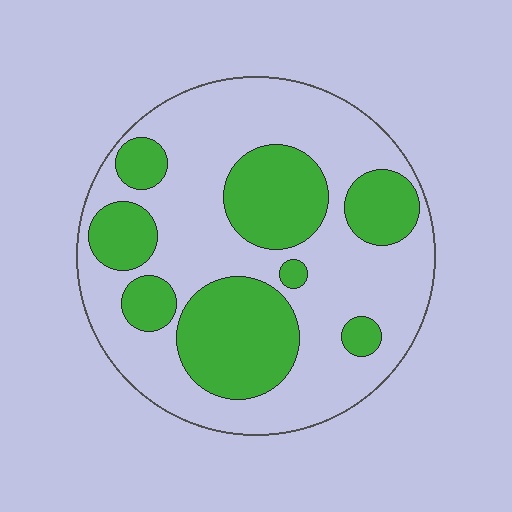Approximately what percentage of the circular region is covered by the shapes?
Approximately 35%.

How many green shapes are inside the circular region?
8.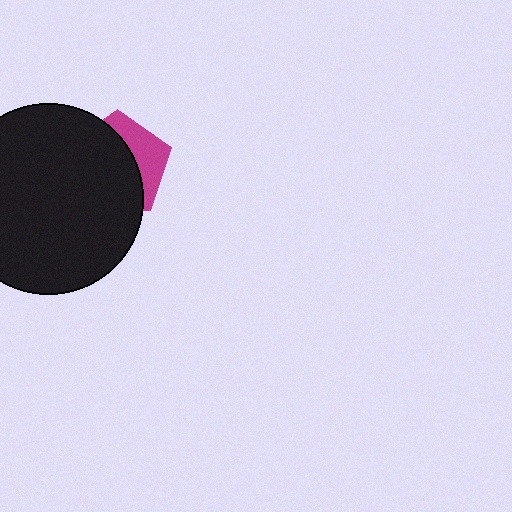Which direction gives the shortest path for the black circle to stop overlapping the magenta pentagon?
Moving left gives the shortest separation.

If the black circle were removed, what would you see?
You would see the complete magenta pentagon.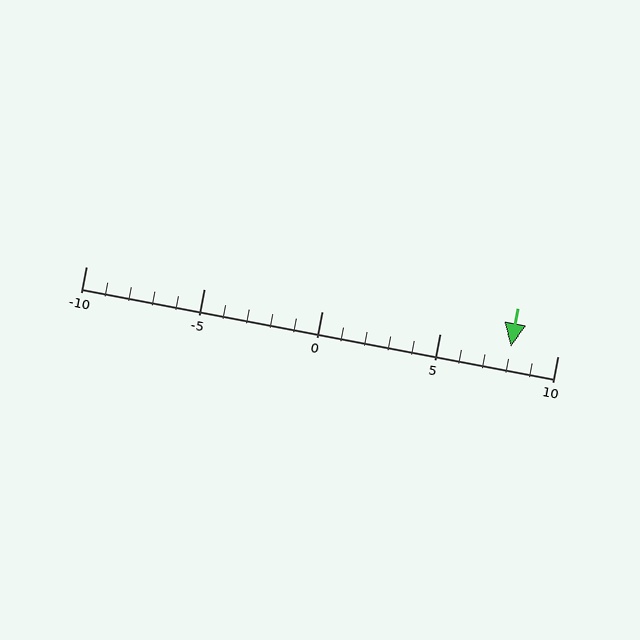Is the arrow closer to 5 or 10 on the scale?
The arrow is closer to 10.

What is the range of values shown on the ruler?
The ruler shows values from -10 to 10.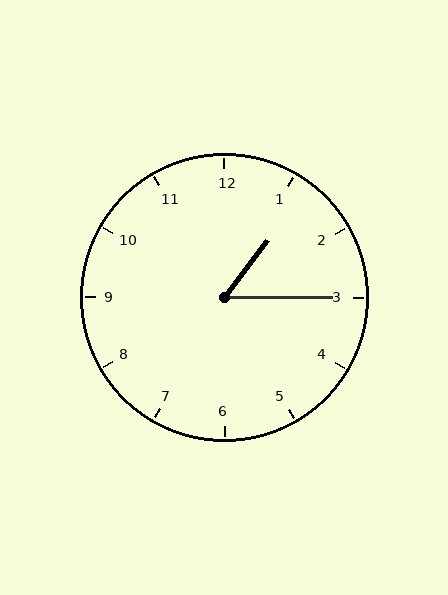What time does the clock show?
1:15.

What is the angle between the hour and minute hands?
Approximately 52 degrees.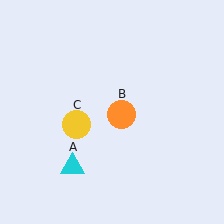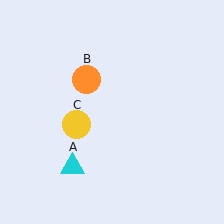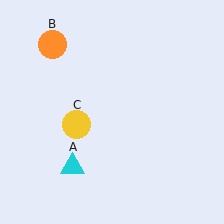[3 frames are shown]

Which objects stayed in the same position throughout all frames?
Cyan triangle (object A) and yellow circle (object C) remained stationary.